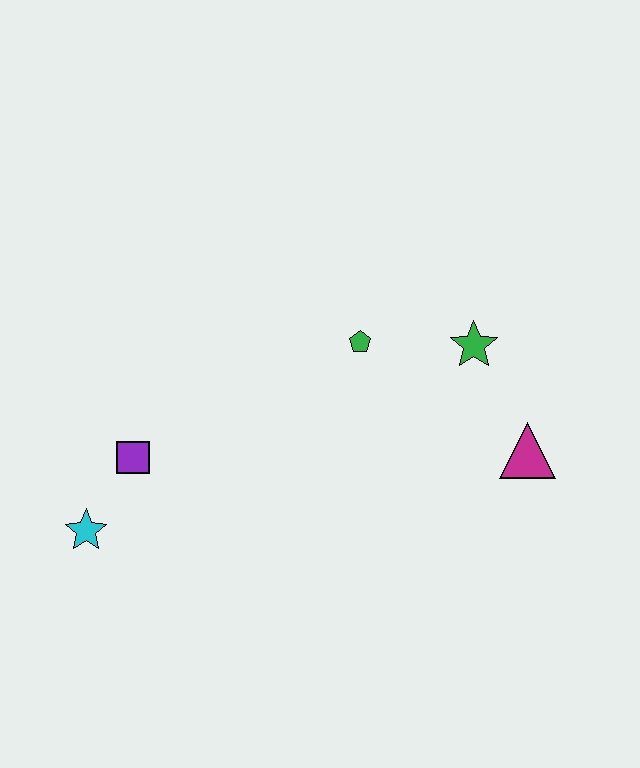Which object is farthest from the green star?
The cyan star is farthest from the green star.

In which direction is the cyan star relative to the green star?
The cyan star is to the left of the green star.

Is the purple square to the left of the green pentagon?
Yes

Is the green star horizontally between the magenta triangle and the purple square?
Yes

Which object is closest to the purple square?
The cyan star is closest to the purple square.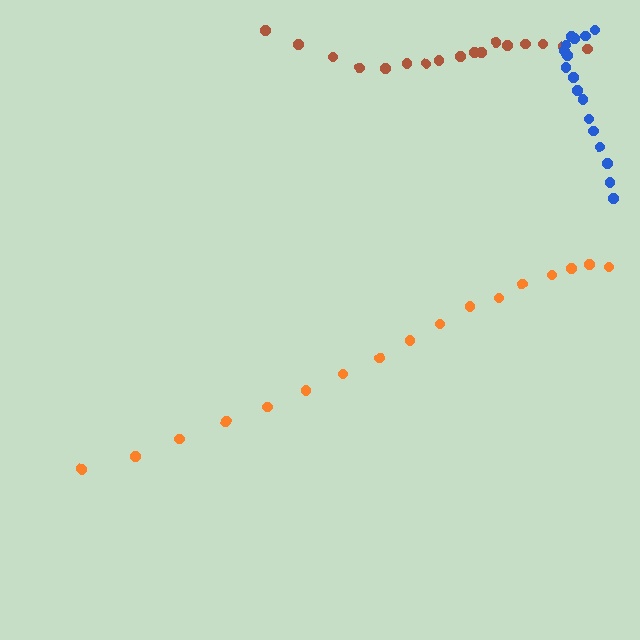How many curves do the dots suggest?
There are 3 distinct paths.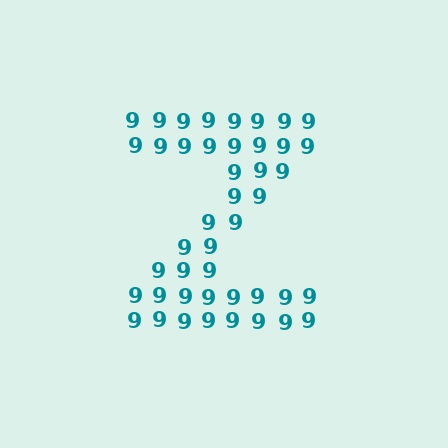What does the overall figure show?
The overall figure shows the letter Z.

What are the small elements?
The small elements are digit 9's.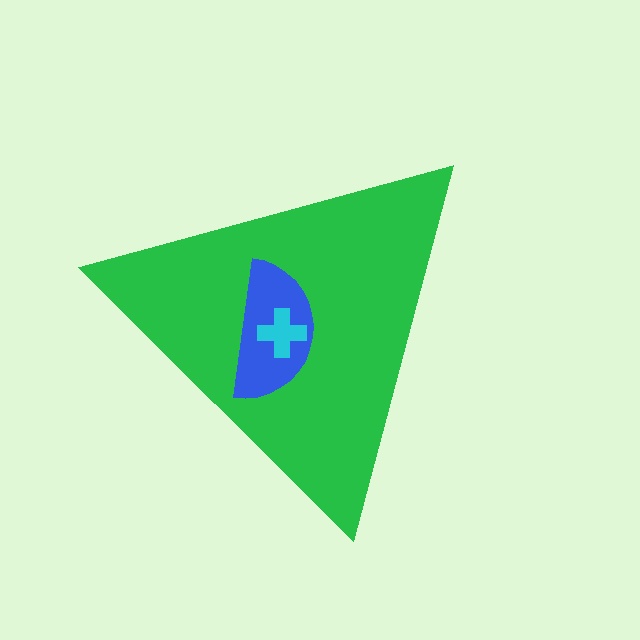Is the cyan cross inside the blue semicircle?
Yes.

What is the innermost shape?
The cyan cross.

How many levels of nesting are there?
3.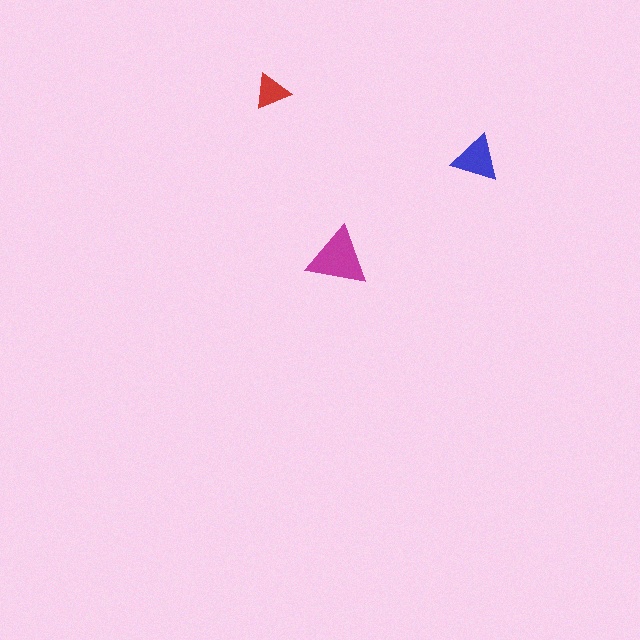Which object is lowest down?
The magenta triangle is bottommost.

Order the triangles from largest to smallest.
the magenta one, the blue one, the red one.